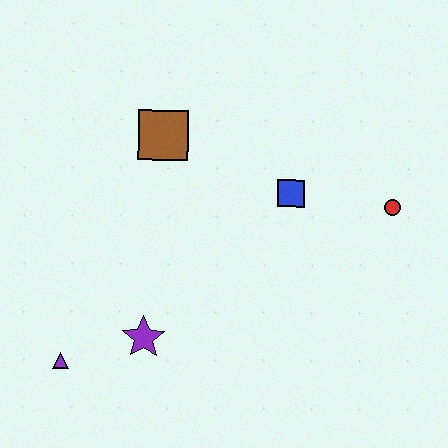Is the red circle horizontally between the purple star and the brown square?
No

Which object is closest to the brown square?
The blue square is closest to the brown square.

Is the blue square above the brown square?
No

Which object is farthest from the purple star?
The red circle is farthest from the purple star.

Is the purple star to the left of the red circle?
Yes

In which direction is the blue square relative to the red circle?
The blue square is to the left of the red circle.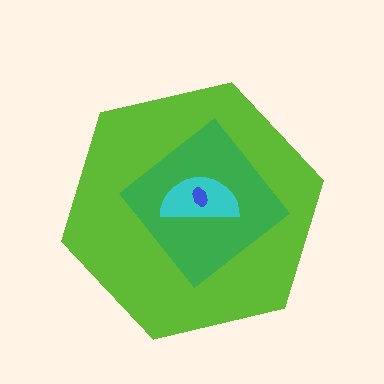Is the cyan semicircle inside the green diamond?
Yes.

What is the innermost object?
The blue ellipse.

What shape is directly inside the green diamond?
The cyan semicircle.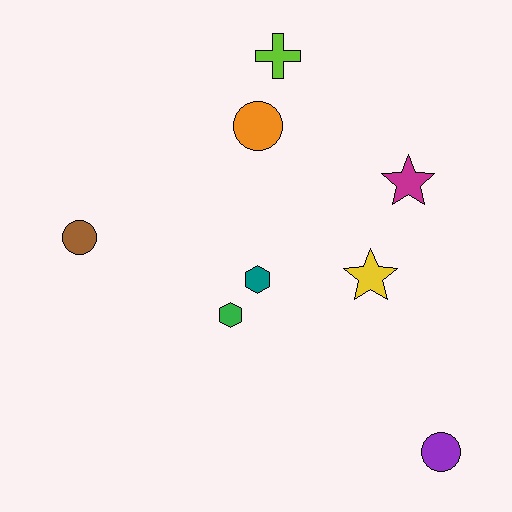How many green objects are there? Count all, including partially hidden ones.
There is 1 green object.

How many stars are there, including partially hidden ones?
There are 2 stars.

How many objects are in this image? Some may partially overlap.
There are 8 objects.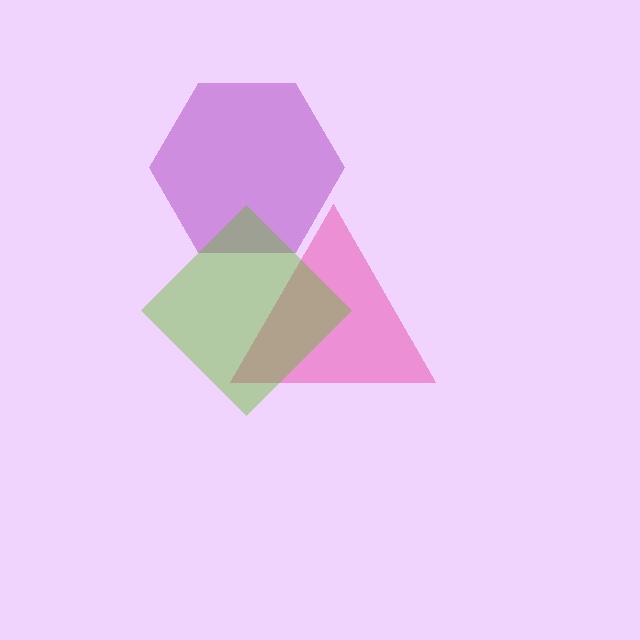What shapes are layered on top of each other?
The layered shapes are: a purple hexagon, a pink triangle, a lime diamond.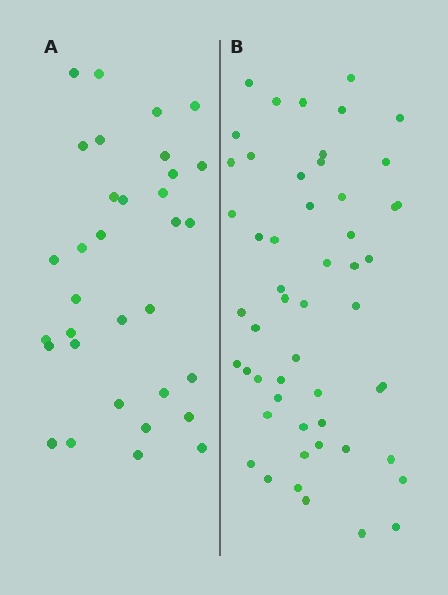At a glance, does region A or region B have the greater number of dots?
Region B (the right region) has more dots.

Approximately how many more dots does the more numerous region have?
Region B has approximately 20 more dots than region A.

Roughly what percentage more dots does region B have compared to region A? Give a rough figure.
About 60% more.